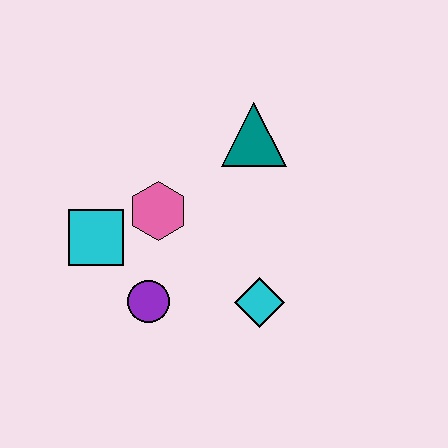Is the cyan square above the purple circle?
Yes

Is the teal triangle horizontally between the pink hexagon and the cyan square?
No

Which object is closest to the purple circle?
The cyan square is closest to the purple circle.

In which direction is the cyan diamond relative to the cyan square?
The cyan diamond is to the right of the cyan square.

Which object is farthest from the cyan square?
The teal triangle is farthest from the cyan square.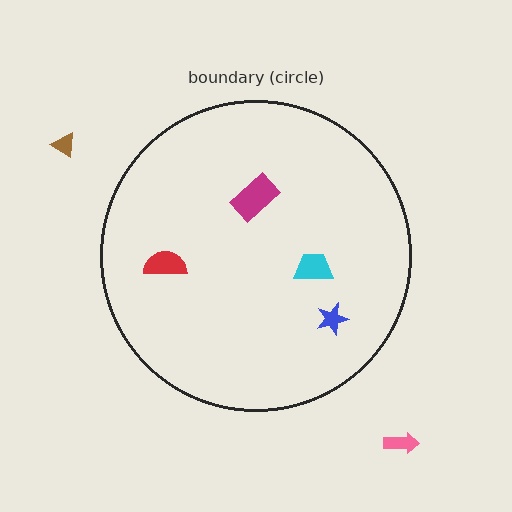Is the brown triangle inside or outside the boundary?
Outside.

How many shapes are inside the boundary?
4 inside, 2 outside.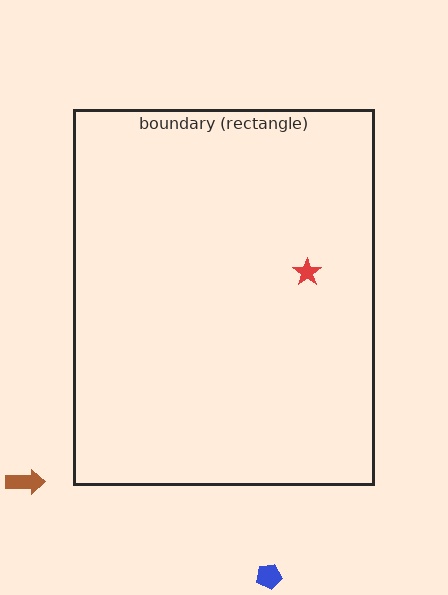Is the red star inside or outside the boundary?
Inside.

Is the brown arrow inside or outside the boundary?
Outside.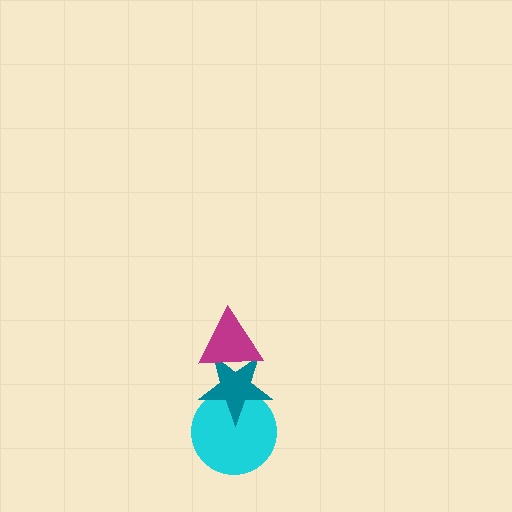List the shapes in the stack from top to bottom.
From top to bottom: the magenta triangle, the teal star, the cyan circle.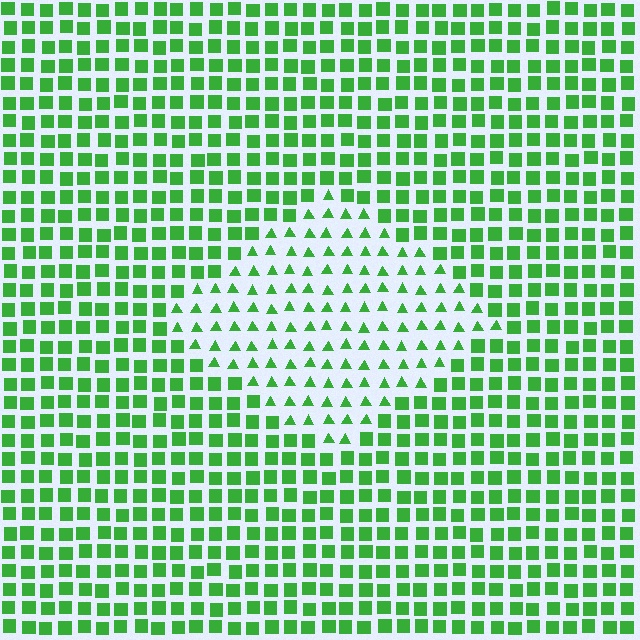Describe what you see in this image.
The image is filled with small green elements arranged in a uniform grid. A diamond-shaped region contains triangles, while the surrounding area contains squares. The boundary is defined purely by the change in element shape.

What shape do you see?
I see a diamond.